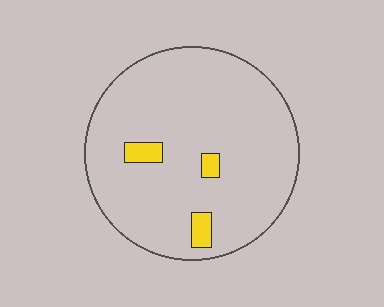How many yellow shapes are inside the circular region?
3.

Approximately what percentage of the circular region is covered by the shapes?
Approximately 5%.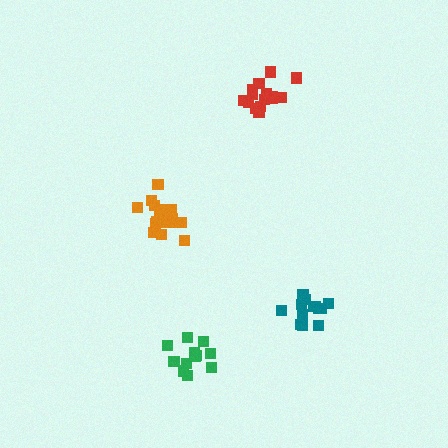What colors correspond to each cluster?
The clusters are colored: orange, teal, red, green.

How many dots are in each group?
Group 1: 18 dots, Group 2: 15 dots, Group 3: 15 dots, Group 4: 12 dots (60 total).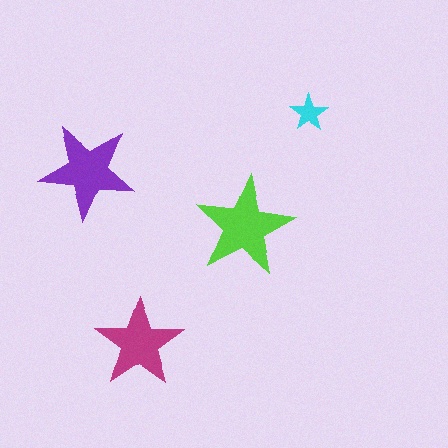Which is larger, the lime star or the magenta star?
The lime one.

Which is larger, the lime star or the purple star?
The lime one.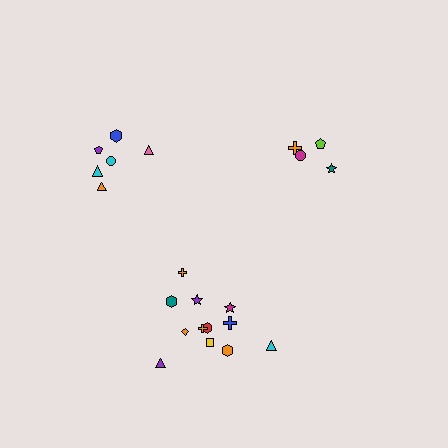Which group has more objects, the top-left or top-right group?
The top-left group.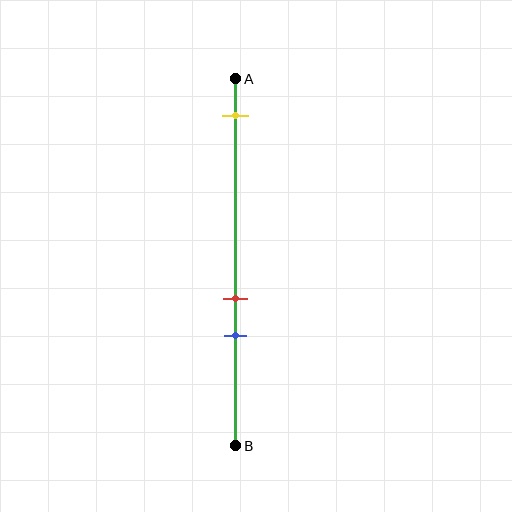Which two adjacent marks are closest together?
The red and blue marks are the closest adjacent pair.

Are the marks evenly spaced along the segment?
No, the marks are not evenly spaced.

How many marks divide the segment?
There are 3 marks dividing the segment.